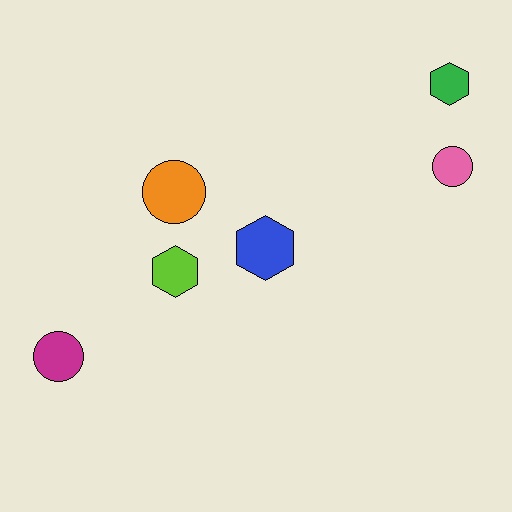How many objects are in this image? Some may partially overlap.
There are 6 objects.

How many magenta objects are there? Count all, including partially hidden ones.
There is 1 magenta object.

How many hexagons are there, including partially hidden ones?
There are 3 hexagons.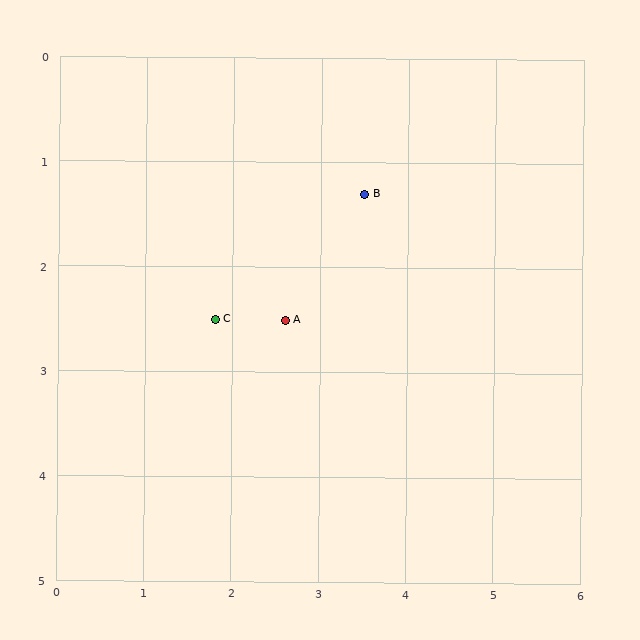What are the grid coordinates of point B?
Point B is at approximately (3.5, 1.3).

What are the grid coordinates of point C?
Point C is at approximately (1.8, 2.5).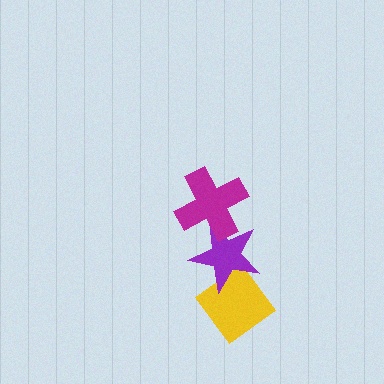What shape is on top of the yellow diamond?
The purple star is on top of the yellow diamond.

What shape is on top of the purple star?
The magenta cross is on top of the purple star.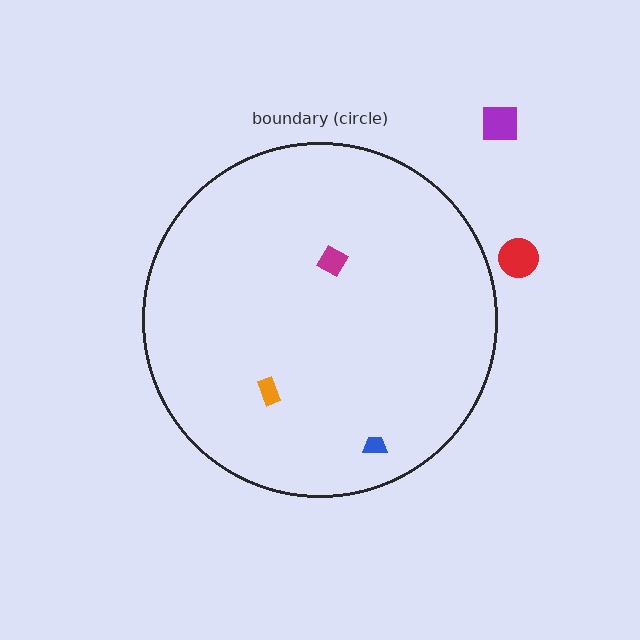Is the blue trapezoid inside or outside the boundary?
Inside.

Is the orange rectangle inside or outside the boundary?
Inside.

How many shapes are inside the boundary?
3 inside, 2 outside.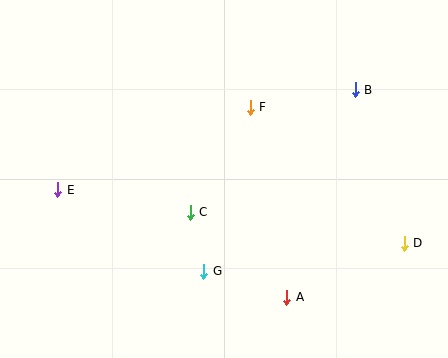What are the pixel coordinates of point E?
Point E is at (58, 190).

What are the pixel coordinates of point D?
Point D is at (404, 243).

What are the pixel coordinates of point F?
Point F is at (250, 107).